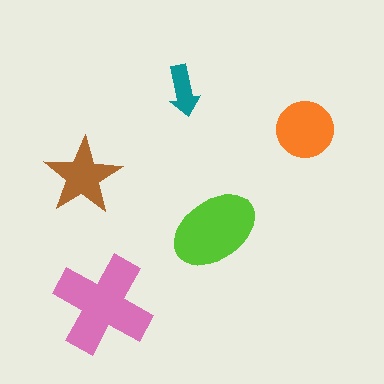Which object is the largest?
The pink cross.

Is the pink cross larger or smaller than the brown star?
Larger.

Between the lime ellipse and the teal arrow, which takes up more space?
The lime ellipse.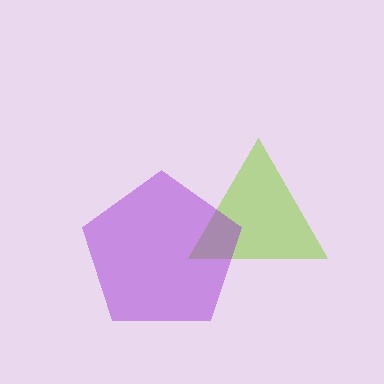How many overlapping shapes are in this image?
There are 2 overlapping shapes in the image.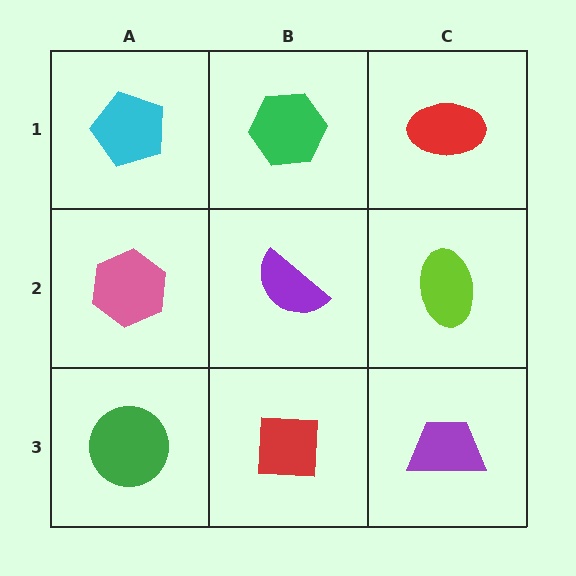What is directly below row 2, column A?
A green circle.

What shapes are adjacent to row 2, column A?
A cyan pentagon (row 1, column A), a green circle (row 3, column A), a purple semicircle (row 2, column B).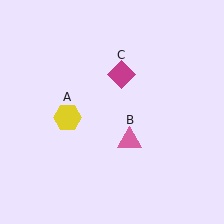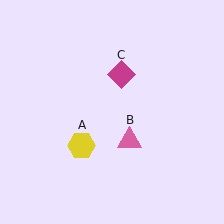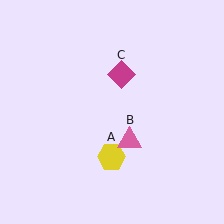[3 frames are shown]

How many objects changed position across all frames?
1 object changed position: yellow hexagon (object A).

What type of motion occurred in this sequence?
The yellow hexagon (object A) rotated counterclockwise around the center of the scene.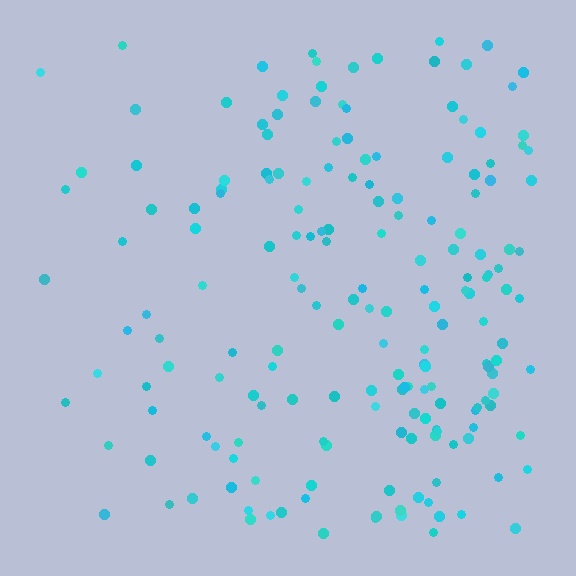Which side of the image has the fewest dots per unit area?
The left.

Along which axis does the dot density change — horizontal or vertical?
Horizontal.